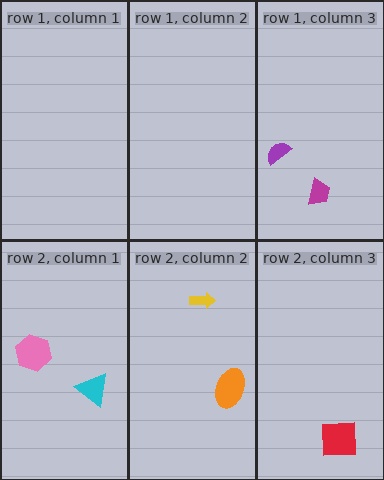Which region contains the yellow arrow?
The row 2, column 2 region.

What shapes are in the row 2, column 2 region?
The yellow arrow, the orange ellipse.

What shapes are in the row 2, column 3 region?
The red square.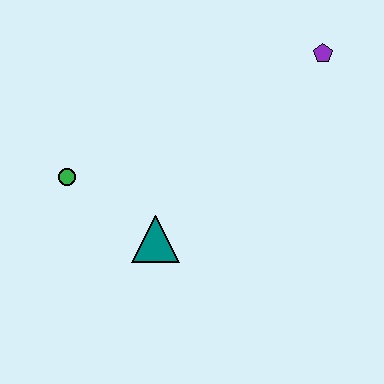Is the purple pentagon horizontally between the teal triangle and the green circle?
No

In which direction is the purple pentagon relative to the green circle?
The purple pentagon is to the right of the green circle.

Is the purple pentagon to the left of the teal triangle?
No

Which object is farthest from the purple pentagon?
The green circle is farthest from the purple pentagon.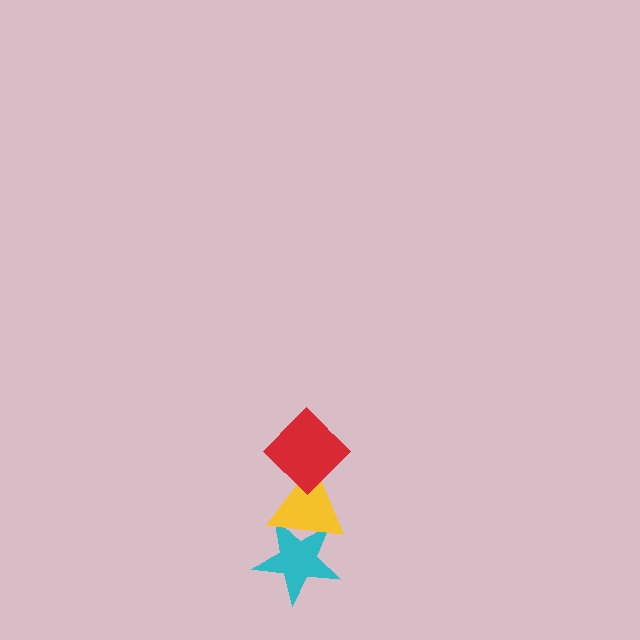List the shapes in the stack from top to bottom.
From top to bottom: the red diamond, the yellow triangle, the cyan star.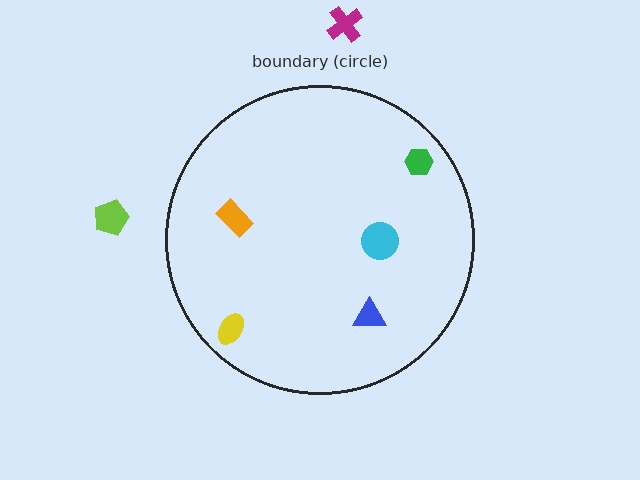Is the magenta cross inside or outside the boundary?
Outside.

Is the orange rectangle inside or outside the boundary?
Inside.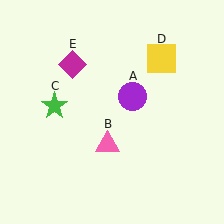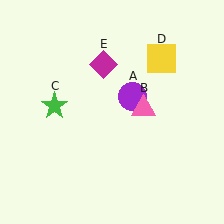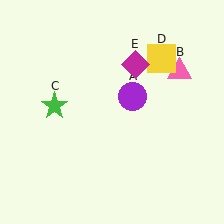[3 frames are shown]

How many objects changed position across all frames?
2 objects changed position: pink triangle (object B), magenta diamond (object E).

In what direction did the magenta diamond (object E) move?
The magenta diamond (object E) moved right.